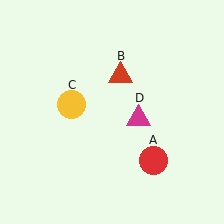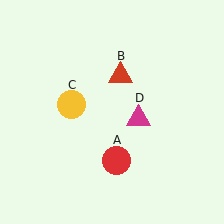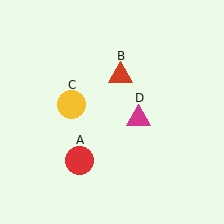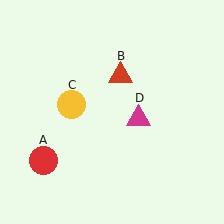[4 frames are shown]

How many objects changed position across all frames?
1 object changed position: red circle (object A).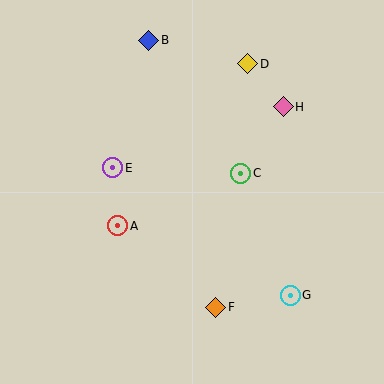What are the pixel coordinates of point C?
Point C is at (241, 173).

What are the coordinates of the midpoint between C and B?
The midpoint between C and B is at (195, 107).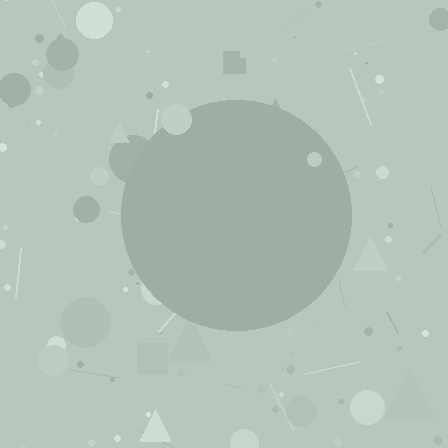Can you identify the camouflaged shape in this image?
The camouflaged shape is a circle.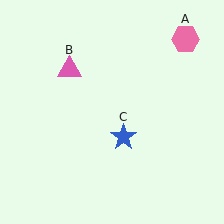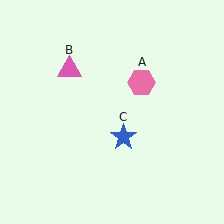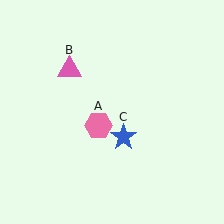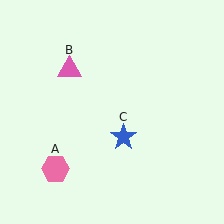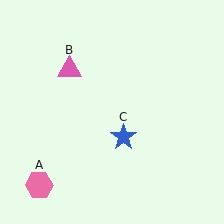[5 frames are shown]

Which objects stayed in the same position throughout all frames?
Pink triangle (object B) and blue star (object C) remained stationary.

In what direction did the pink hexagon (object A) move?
The pink hexagon (object A) moved down and to the left.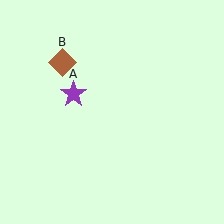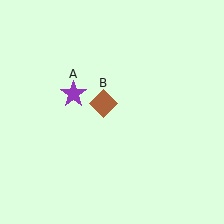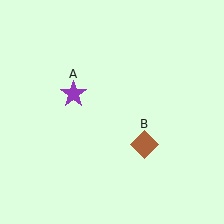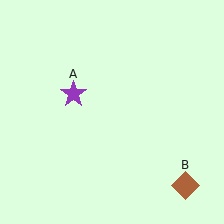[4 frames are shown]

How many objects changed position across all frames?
1 object changed position: brown diamond (object B).